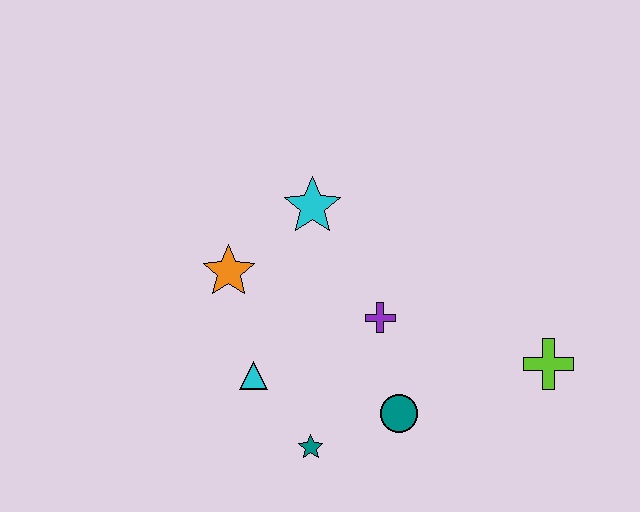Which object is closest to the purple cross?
The teal circle is closest to the purple cross.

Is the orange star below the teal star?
No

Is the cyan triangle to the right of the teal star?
No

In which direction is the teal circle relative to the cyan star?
The teal circle is below the cyan star.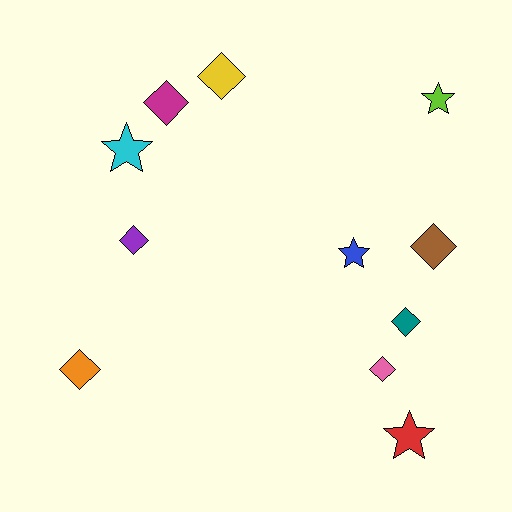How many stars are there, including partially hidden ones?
There are 4 stars.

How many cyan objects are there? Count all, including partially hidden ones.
There is 1 cyan object.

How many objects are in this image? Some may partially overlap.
There are 11 objects.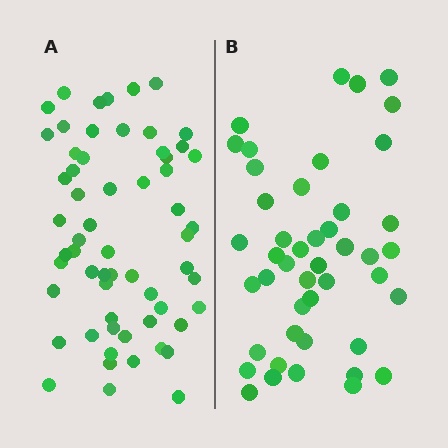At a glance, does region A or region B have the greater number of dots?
Region A (the left region) has more dots.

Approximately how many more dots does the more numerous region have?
Region A has approximately 15 more dots than region B.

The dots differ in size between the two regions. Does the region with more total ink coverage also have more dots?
No. Region B has more total ink coverage because its dots are larger, but region A actually contains more individual dots. Total area can be misleading — the number of items is what matters here.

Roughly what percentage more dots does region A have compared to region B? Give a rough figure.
About 35% more.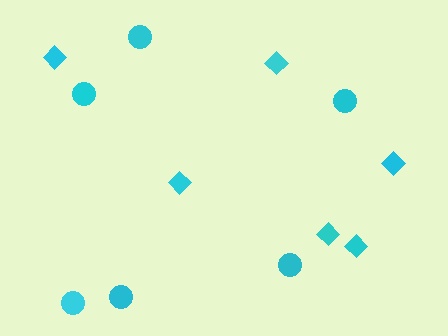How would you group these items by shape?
There are 2 groups: one group of diamonds (6) and one group of circles (6).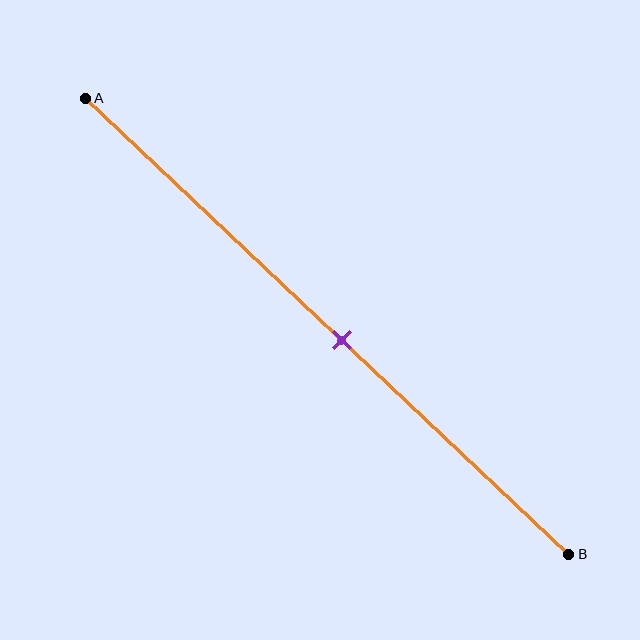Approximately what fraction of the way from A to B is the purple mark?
The purple mark is approximately 55% of the way from A to B.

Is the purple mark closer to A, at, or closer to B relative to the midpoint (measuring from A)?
The purple mark is closer to point B than the midpoint of segment AB.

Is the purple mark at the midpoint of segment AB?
No, the mark is at about 55% from A, not at the 50% midpoint.